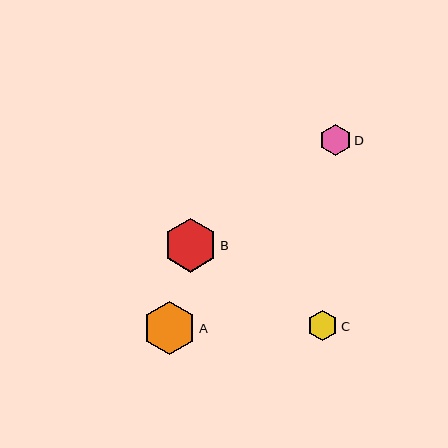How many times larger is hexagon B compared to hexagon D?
Hexagon B is approximately 1.7 times the size of hexagon D.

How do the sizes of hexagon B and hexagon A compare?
Hexagon B and hexagon A are approximately the same size.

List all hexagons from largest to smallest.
From largest to smallest: B, A, D, C.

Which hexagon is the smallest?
Hexagon C is the smallest with a size of approximately 31 pixels.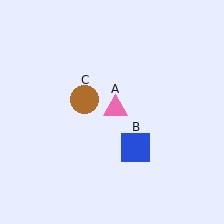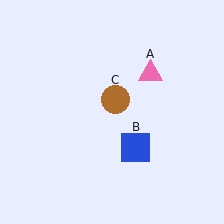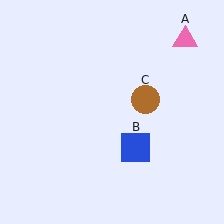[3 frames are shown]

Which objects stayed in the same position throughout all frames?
Blue square (object B) remained stationary.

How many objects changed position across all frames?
2 objects changed position: pink triangle (object A), brown circle (object C).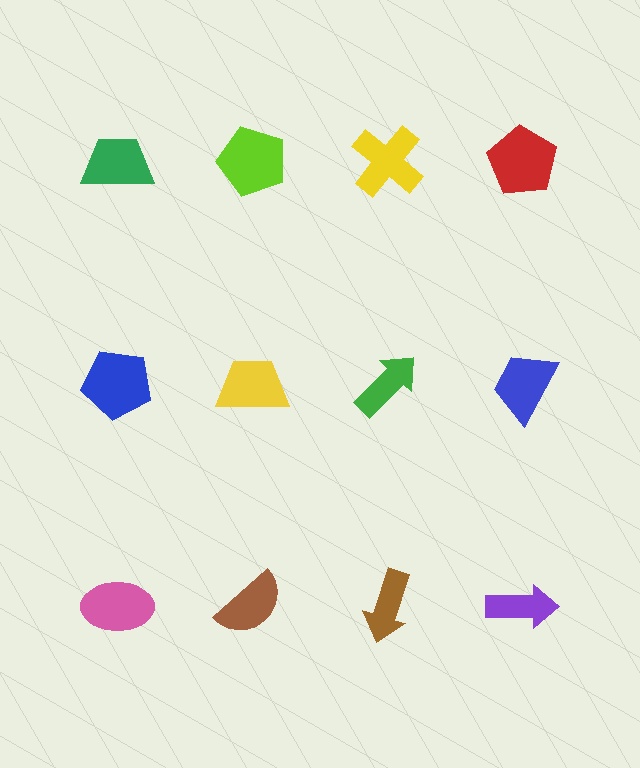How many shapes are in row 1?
4 shapes.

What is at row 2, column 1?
A blue pentagon.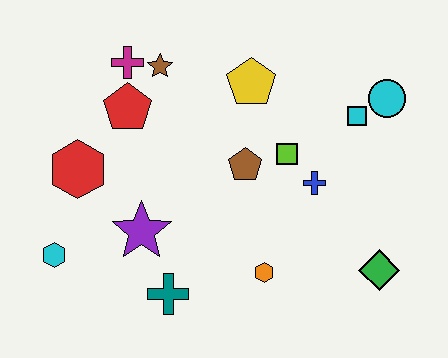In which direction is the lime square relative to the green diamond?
The lime square is above the green diamond.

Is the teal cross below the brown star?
Yes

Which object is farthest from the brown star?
The green diamond is farthest from the brown star.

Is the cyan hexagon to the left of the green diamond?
Yes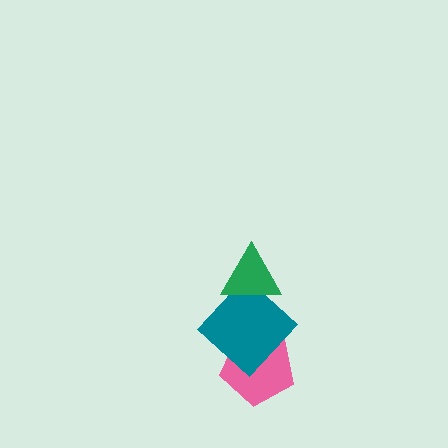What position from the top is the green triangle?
The green triangle is 1st from the top.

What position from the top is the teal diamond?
The teal diamond is 2nd from the top.